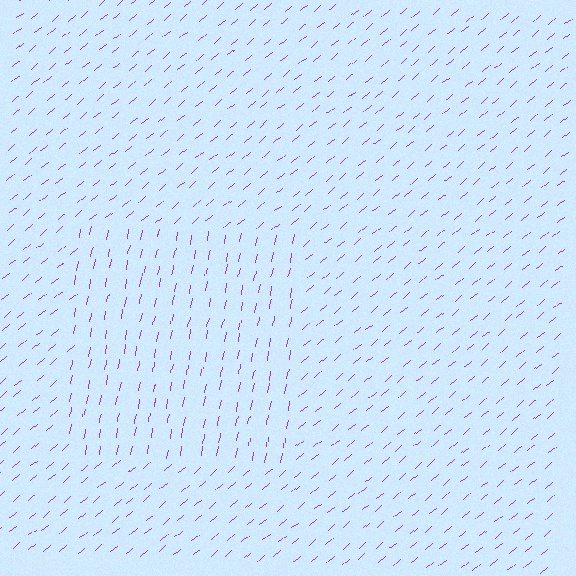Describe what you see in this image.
The image is filled with small purple line segments. A rectangle region in the image has lines oriented differently from the surrounding lines, creating a visible texture boundary.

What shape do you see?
I see a rectangle.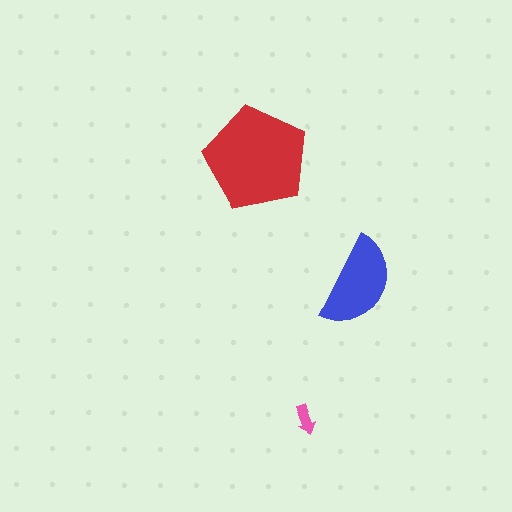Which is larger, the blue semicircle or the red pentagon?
The red pentagon.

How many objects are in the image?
There are 3 objects in the image.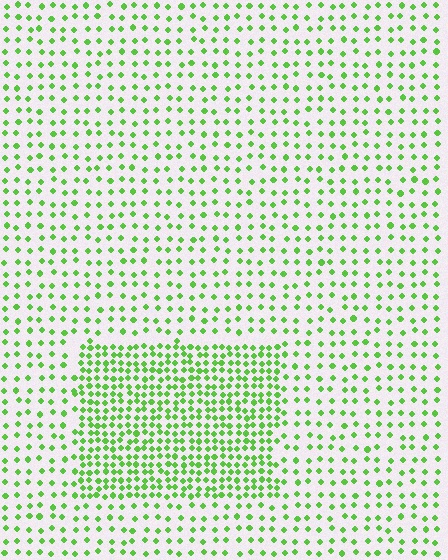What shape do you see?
I see a rectangle.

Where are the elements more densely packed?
The elements are more densely packed inside the rectangle boundary.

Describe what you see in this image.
The image contains small lime elements arranged at two different densities. A rectangle-shaped region is visible where the elements are more densely packed than the surrounding area.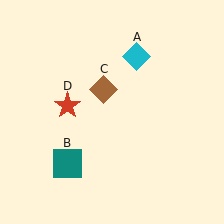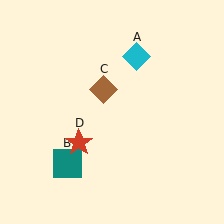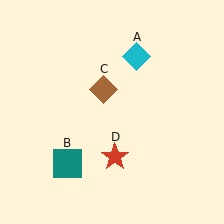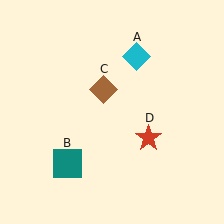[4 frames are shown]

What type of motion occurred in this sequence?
The red star (object D) rotated counterclockwise around the center of the scene.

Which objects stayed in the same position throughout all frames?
Cyan diamond (object A) and teal square (object B) and brown diamond (object C) remained stationary.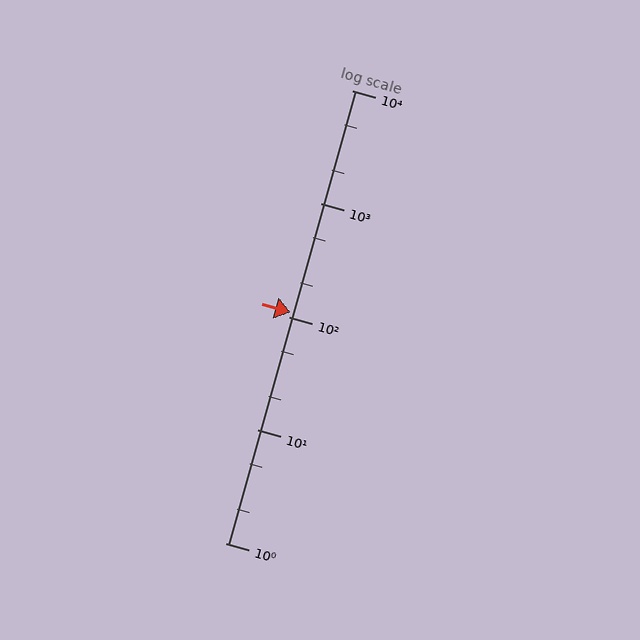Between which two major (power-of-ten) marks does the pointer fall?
The pointer is between 100 and 1000.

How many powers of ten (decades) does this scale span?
The scale spans 4 decades, from 1 to 10000.